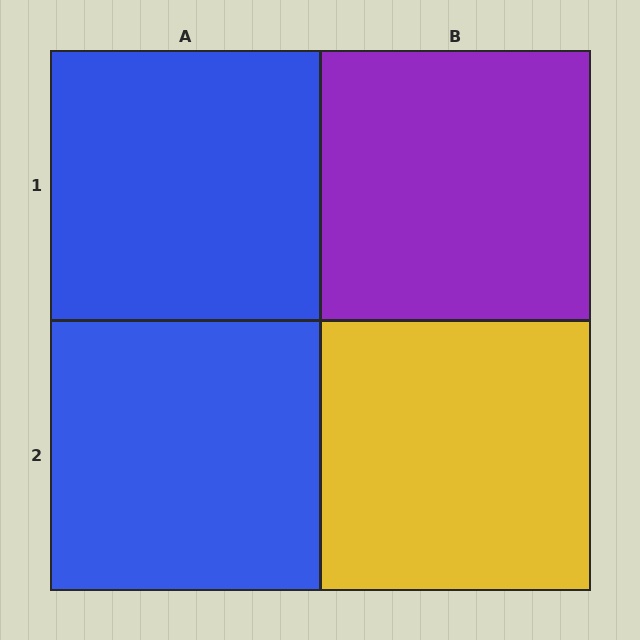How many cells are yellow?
1 cell is yellow.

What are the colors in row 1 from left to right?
Blue, purple.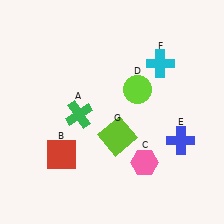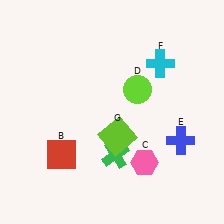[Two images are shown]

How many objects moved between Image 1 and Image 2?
1 object moved between the two images.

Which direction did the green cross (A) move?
The green cross (A) moved down.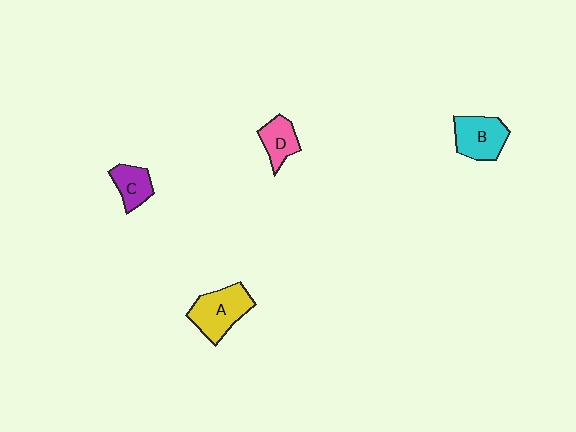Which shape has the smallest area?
Shape C (purple).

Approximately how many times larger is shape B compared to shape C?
Approximately 1.4 times.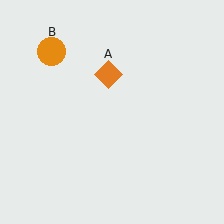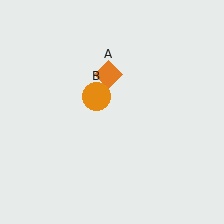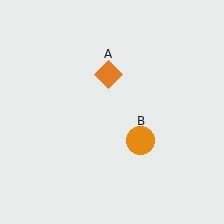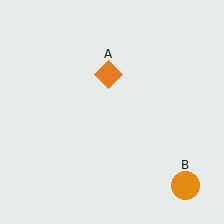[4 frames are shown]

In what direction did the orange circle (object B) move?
The orange circle (object B) moved down and to the right.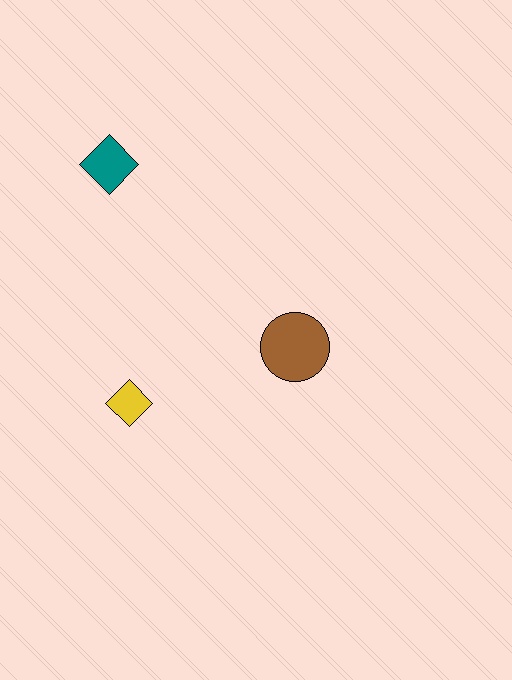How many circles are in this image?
There is 1 circle.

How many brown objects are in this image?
There is 1 brown object.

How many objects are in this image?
There are 3 objects.